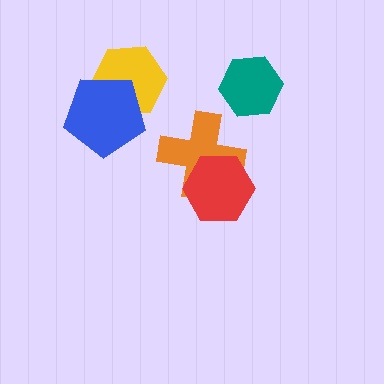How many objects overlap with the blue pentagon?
1 object overlaps with the blue pentagon.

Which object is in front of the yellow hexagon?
The blue pentagon is in front of the yellow hexagon.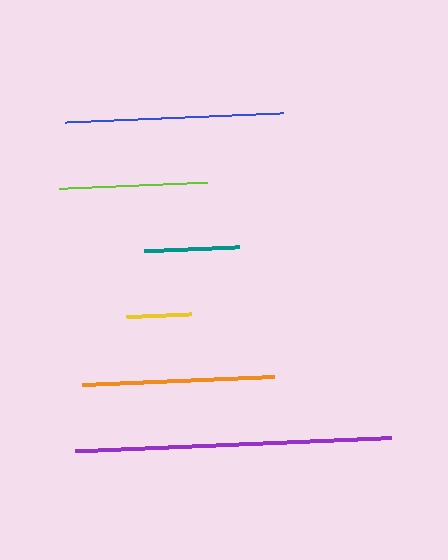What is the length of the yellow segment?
The yellow segment is approximately 65 pixels long.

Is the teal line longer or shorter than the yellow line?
The teal line is longer than the yellow line.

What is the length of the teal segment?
The teal segment is approximately 95 pixels long.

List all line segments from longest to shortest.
From longest to shortest: purple, blue, orange, lime, teal, yellow.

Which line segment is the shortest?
The yellow line is the shortest at approximately 65 pixels.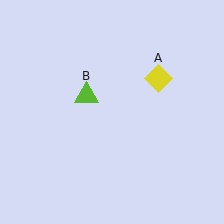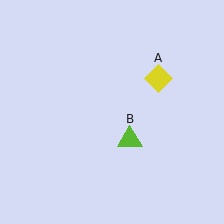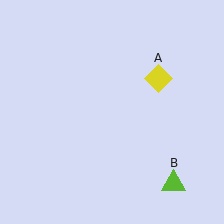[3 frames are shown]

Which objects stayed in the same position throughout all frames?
Yellow diamond (object A) remained stationary.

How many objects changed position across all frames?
1 object changed position: lime triangle (object B).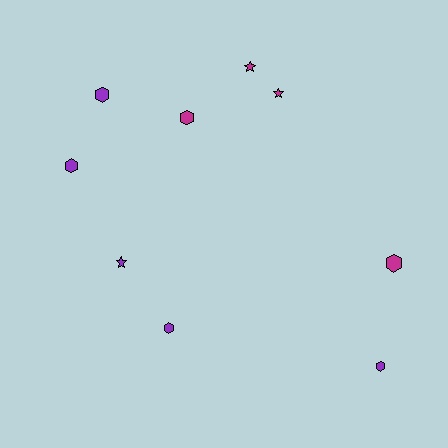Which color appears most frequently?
Purple, with 5 objects.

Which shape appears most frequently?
Hexagon, with 6 objects.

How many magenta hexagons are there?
There are 2 magenta hexagons.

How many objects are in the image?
There are 9 objects.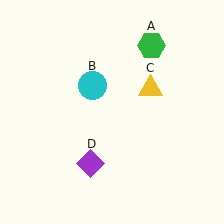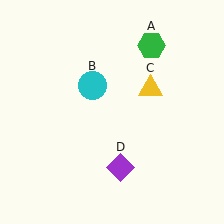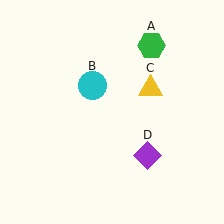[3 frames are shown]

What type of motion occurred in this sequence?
The purple diamond (object D) rotated counterclockwise around the center of the scene.